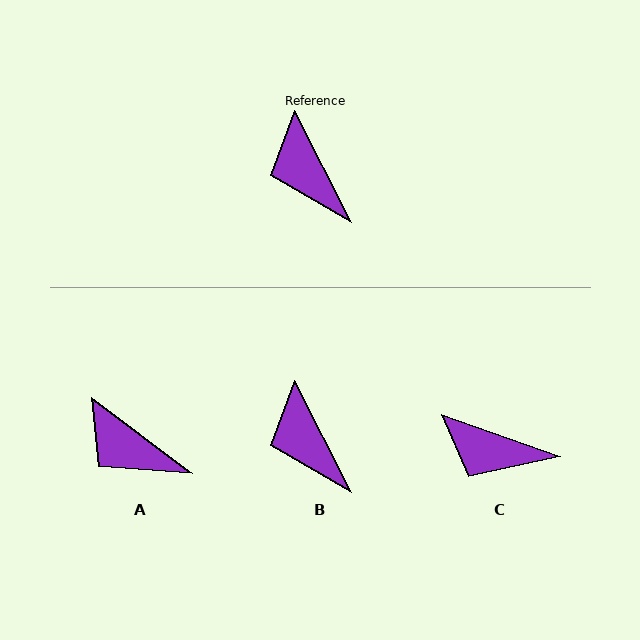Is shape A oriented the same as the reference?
No, it is off by about 26 degrees.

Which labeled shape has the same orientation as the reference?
B.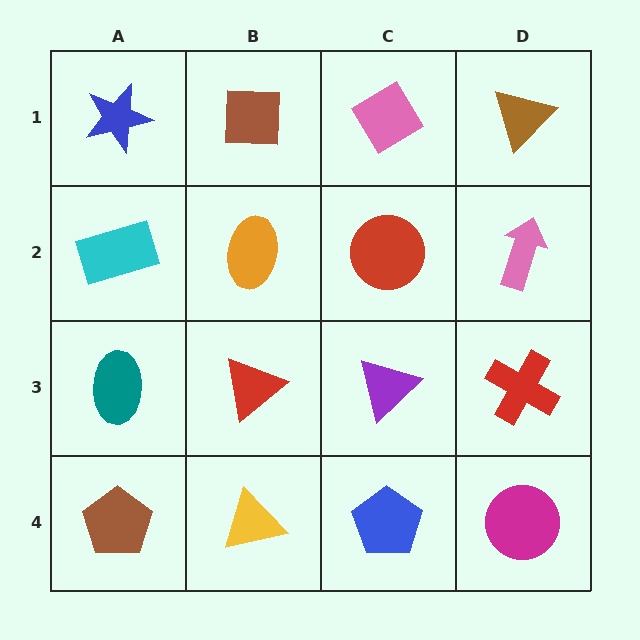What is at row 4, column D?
A magenta circle.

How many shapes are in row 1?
4 shapes.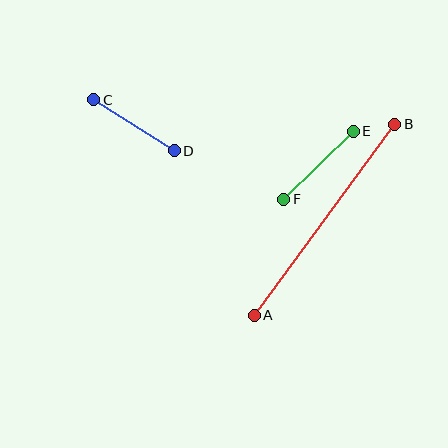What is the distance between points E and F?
The distance is approximately 97 pixels.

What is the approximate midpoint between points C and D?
The midpoint is at approximately (134, 125) pixels.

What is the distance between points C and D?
The distance is approximately 95 pixels.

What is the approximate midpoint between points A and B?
The midpoint is at approximately (324, 220) pixels.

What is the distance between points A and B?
The distance is approximately 237 pixels.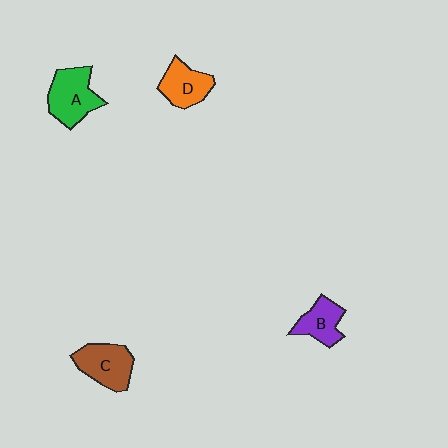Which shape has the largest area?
Shape A (green).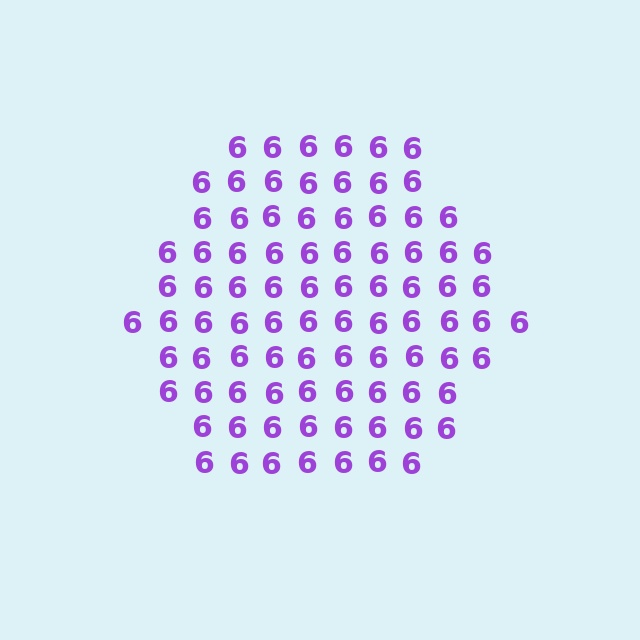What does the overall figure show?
The overall figure shows a hexagon.